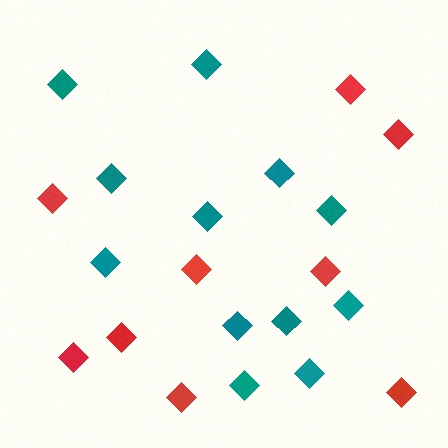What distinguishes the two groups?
There are 2 groups: one group of teal diamonds (12) and one group of red diamonds (9).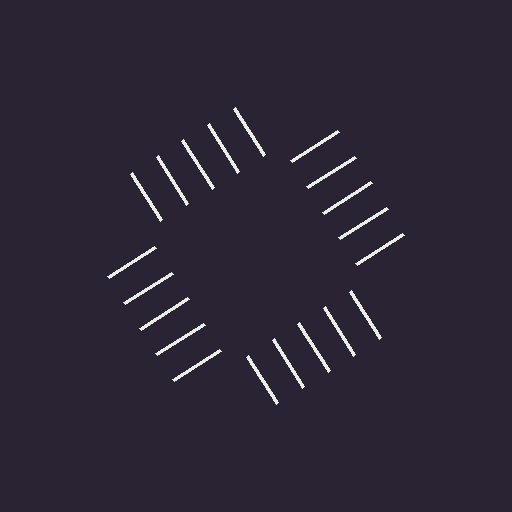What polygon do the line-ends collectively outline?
An illusory square — the line segments terminate on its edges but no continuous stroke is drawn.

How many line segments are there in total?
20 — 5 along each of the 4 edges.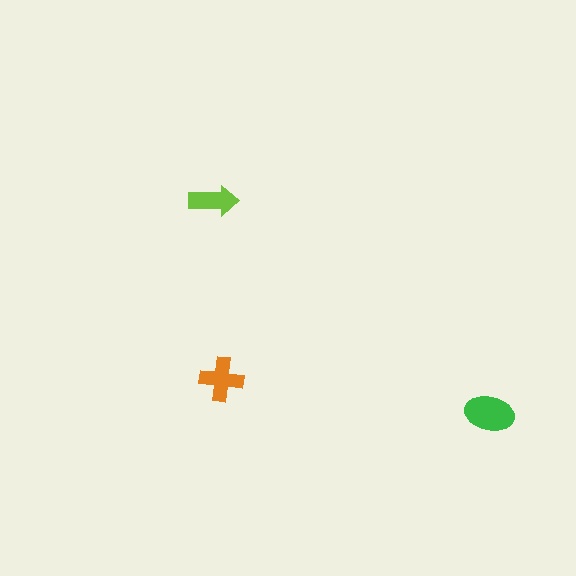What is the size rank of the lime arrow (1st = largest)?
3rd.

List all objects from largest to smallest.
The green ellipse, the orange cross, the lime arrow.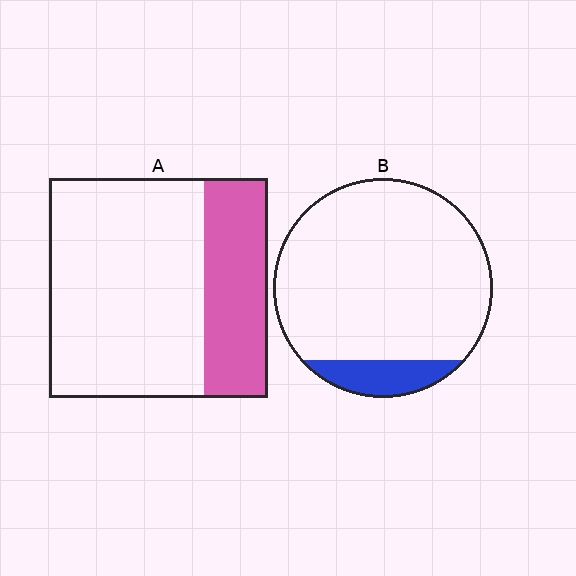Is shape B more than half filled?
No.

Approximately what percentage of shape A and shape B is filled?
A is approximately 30% and B is approximately 10%.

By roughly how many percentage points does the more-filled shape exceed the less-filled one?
By roughly 20 percentage points (A over B).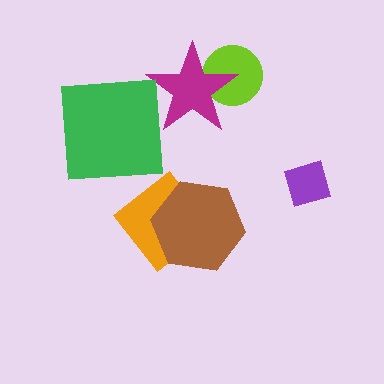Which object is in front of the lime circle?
The magenta star is in front of the lime circle.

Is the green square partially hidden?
No, no other shape covers it.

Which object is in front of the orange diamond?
The brown hexagon is in front of the orange diamond.